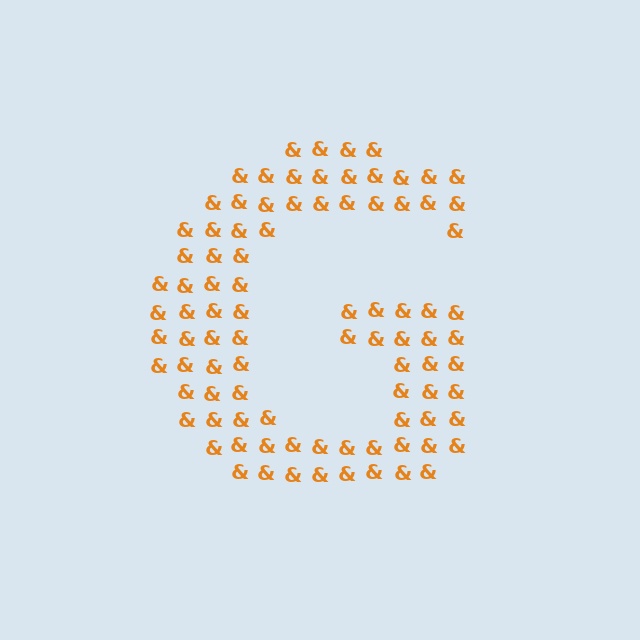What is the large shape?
The large shape is the letter G.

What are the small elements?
The small elements are ampersands.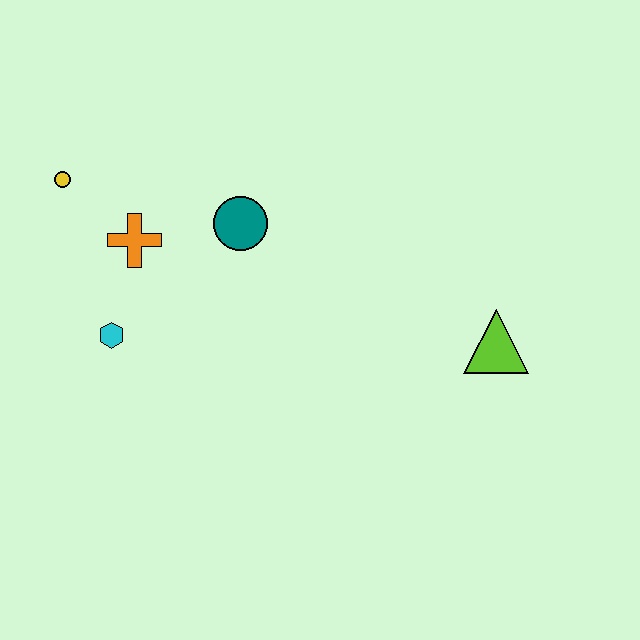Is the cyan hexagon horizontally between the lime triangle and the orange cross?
No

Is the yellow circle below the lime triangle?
No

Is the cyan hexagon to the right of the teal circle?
No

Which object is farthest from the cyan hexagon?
The lime triangle is farthest from the cyan hexagon.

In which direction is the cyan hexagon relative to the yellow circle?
The cyan hexagon is below the yellow circle.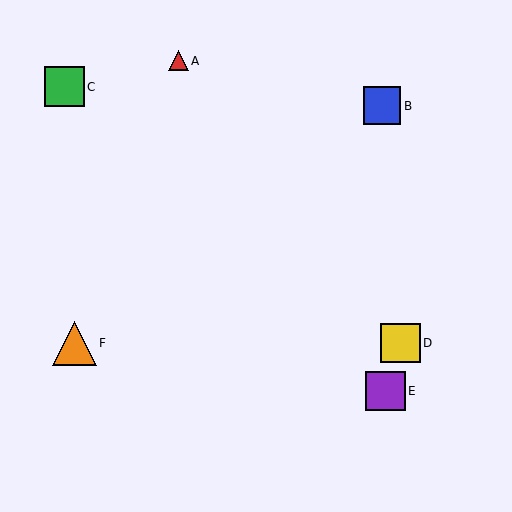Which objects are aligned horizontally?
Objects D, F are aligned horizontally.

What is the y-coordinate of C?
Object C is at y≈87.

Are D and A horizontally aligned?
No, D is at y≈343 and A is at y≈61.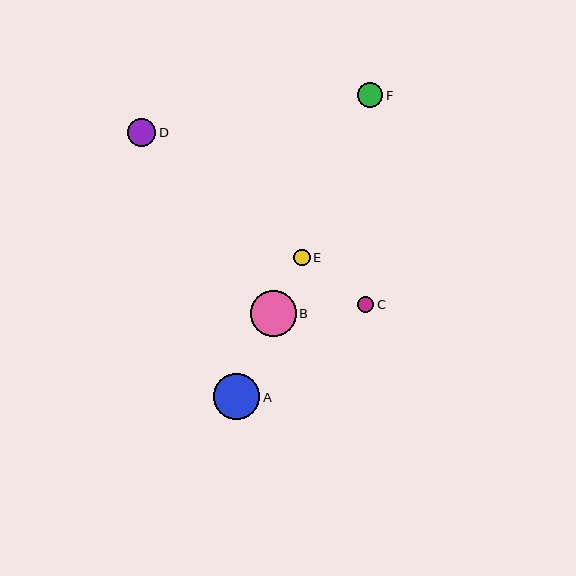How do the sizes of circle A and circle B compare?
Circle A and circle B are approximately the same size.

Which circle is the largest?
Circle A is the largest with a size of approximately 46 pixels.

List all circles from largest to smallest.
From largest to smallest: A, B, D, F, C, E.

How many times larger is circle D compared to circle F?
Circle D is approximately 1.1 times the size of circle F.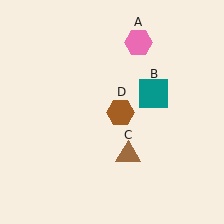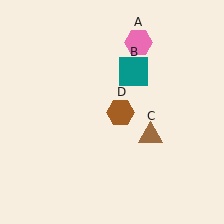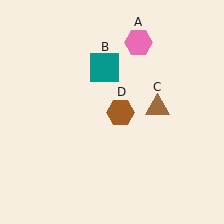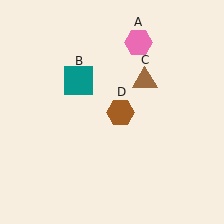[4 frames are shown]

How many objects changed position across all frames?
2 objects changed position: teal square (object B), brown triangle (object C).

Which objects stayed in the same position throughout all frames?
Pink hexagon (object A) and brown hexagon (object D) remained stationary.